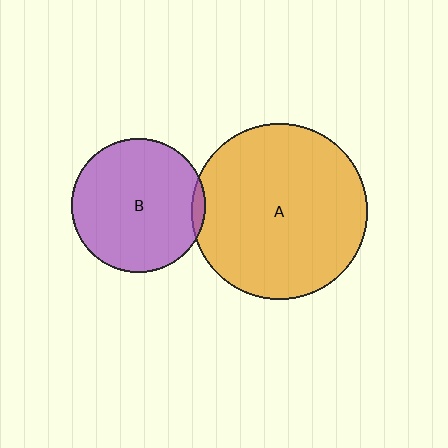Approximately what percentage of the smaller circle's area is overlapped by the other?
Approximately 5%.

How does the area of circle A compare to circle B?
Approximately 1.7 times.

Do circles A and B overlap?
Yes.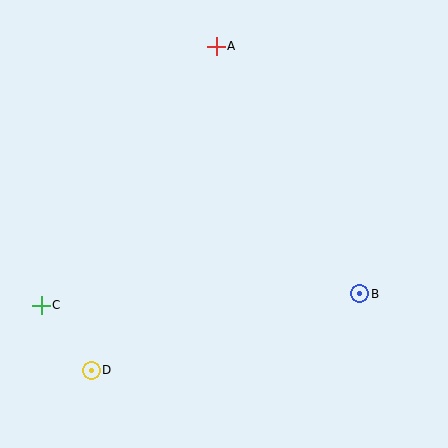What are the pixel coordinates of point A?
Point A is at (216, 46).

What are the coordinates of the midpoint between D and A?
The midpoint between D and A is at (154, 208).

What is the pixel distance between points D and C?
The distance between D and C is 82 pixels.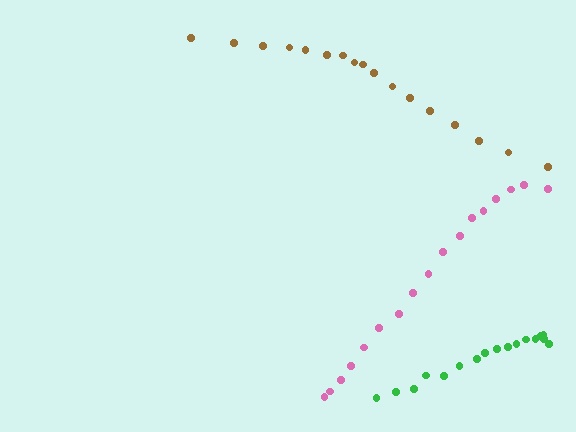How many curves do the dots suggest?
There are 3 distinct paths.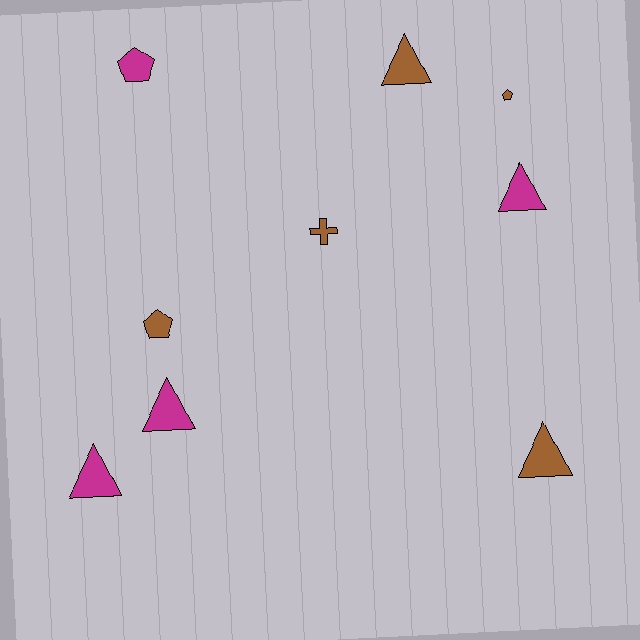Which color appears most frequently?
Brown, with 5 objects.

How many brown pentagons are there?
There are 2 brown pentagons.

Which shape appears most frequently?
Triangle, with 5 objects.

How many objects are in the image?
There are 9 objects.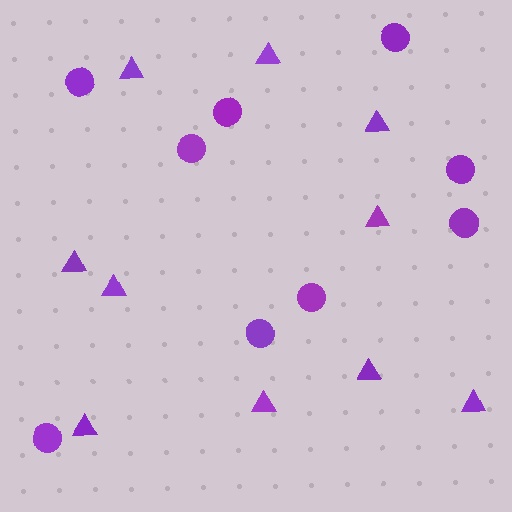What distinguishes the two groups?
There are 2 groups: one group of triangles (10) and one group of circles (9).